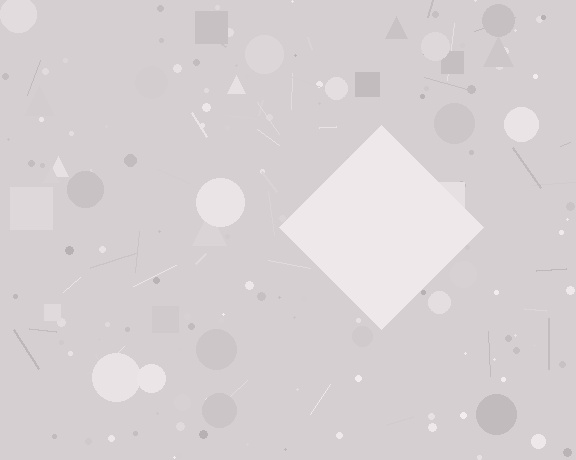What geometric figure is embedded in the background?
A diamond is embedded in the background.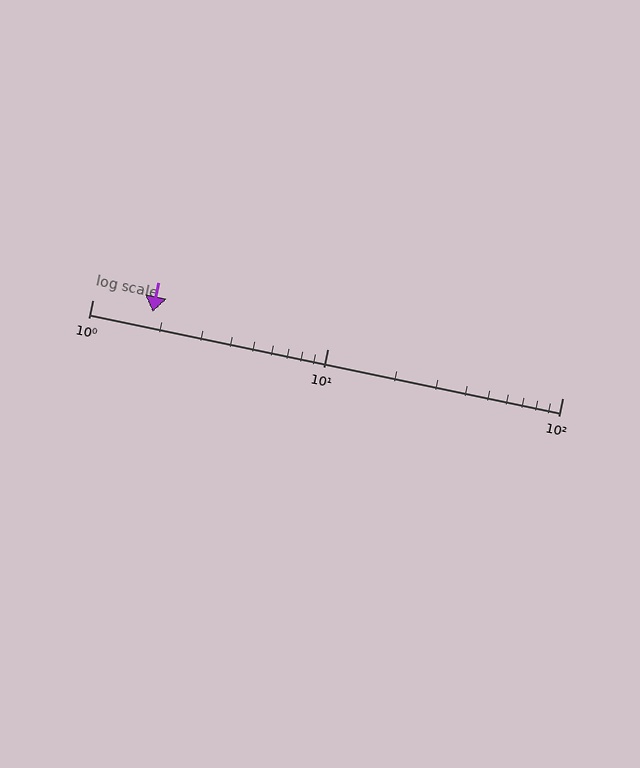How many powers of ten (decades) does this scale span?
The scale spans 2 decades, from 1 to 100.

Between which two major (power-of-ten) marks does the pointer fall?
The pointer is between 1 and 10.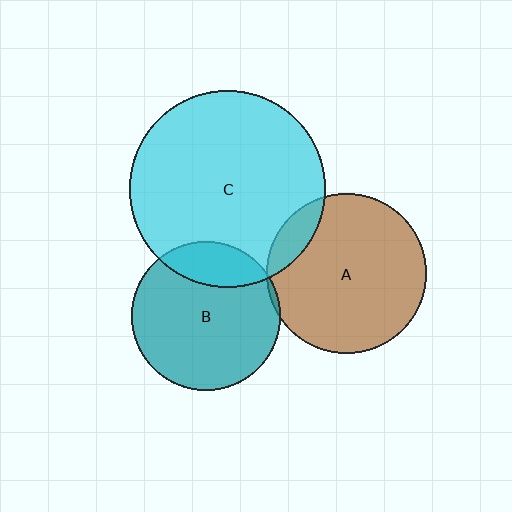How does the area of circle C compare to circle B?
Approximately 1.7 times.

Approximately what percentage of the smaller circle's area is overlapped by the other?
Approximately 20%.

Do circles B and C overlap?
Yes.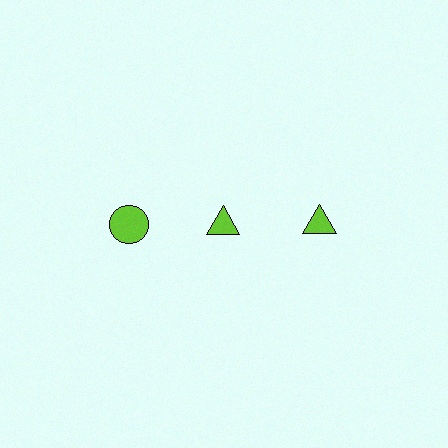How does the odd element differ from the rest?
It has a different shape: circle instead of triangle.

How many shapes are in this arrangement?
There are 3 shapes arranged in a grid pattern.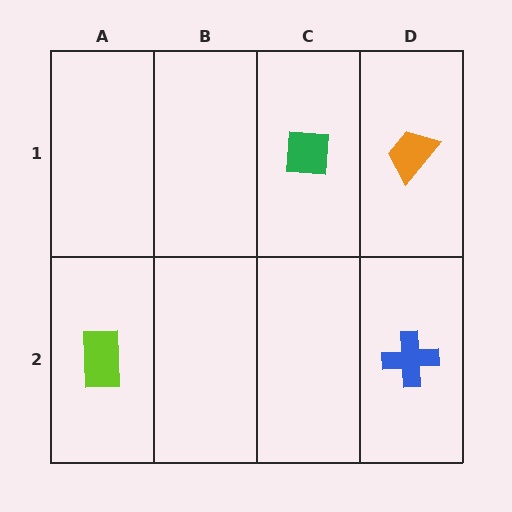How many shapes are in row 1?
2 shapes.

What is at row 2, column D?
A blue cross.